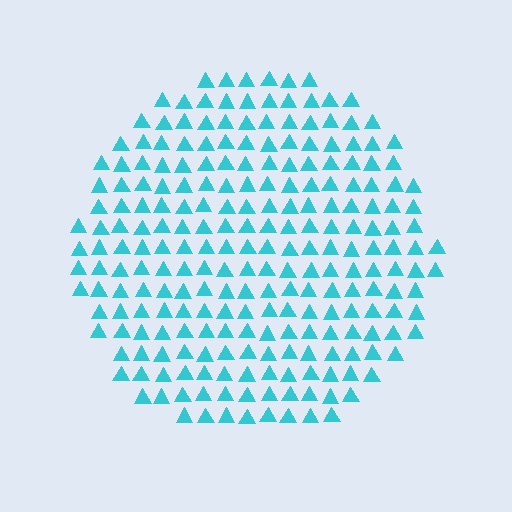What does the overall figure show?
The overall figure shows a circle.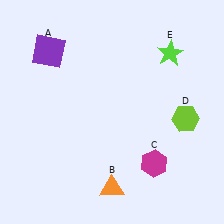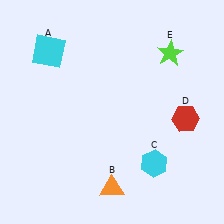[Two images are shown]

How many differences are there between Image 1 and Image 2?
There are 3 differences between the two images.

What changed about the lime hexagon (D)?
In Image 1, D is lime. In Image 2, it changed to red.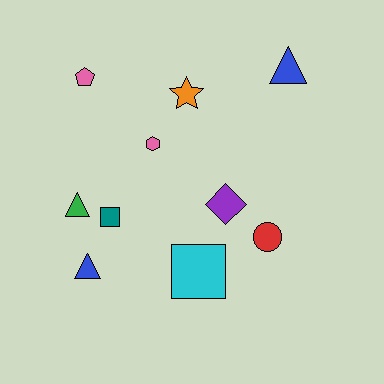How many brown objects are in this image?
There are no brown objects.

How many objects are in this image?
There are 10 objects.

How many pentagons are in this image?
There is 1 pentagon.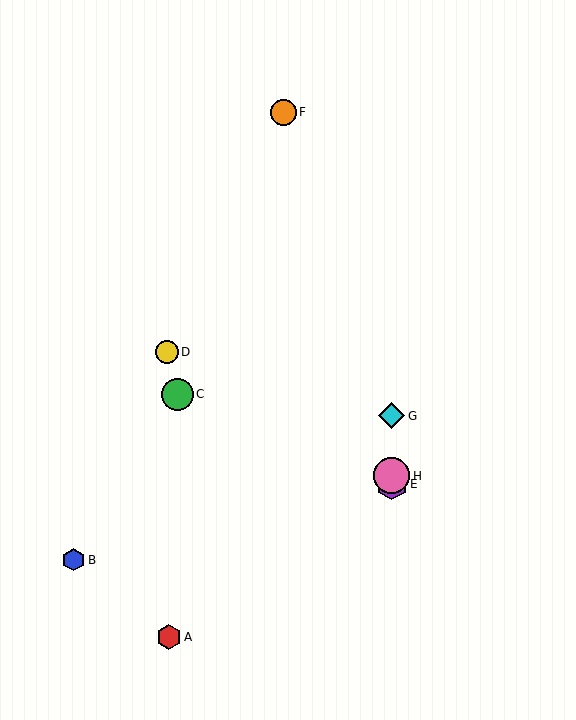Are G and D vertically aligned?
No, G is at x≈392 and D is at x≈167.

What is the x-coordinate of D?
Object D is at x≈167.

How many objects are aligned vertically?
3 objects (E, G, H) are aligned vertically.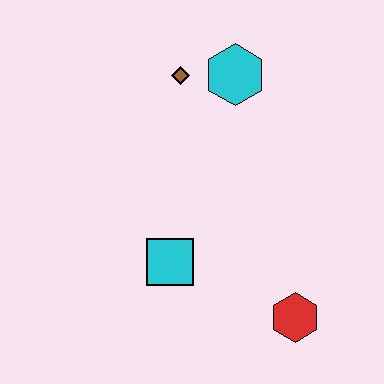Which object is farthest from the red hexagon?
The brown diamond is farthest from the red hexagon.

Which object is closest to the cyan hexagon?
The brown diamond is closest to the cyan hexagon.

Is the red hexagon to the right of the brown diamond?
Yes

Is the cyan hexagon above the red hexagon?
Yes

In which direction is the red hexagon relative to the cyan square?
The red hexagon is to the right of the cyan square.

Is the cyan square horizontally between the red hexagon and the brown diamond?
No